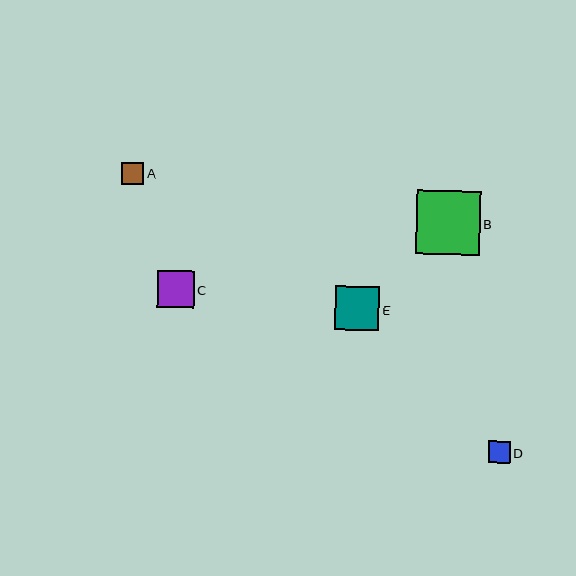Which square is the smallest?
Square D is the smallest with a size of approximately 22 pixels.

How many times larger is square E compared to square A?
Square E is approximately 2.0 times the size of square A.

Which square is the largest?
Square B is the largest with a size of approximately 64 pixels.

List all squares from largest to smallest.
From largest to smallest: B, E, C, A, D.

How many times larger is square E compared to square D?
Square E is approximately 2.0 times the size of square D.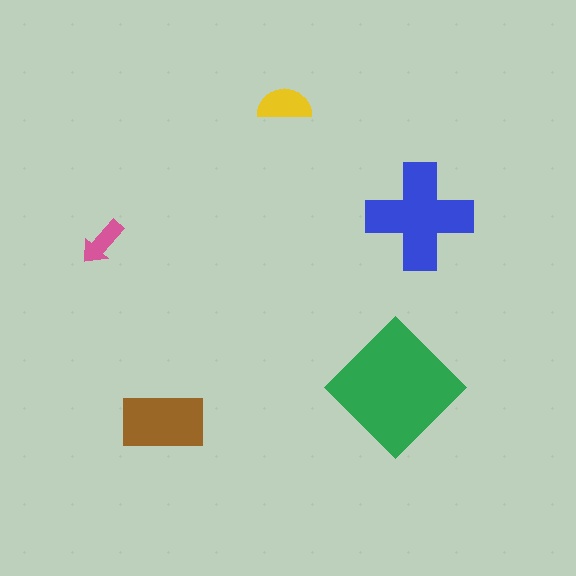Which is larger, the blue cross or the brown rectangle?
The blue cross.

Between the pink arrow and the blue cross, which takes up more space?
The blue cross.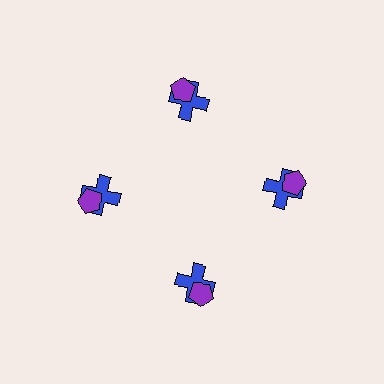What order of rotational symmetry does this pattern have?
This pattern has 4-fold rotational symmetry.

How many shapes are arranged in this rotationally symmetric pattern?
There are 8 shapes, arranged in 4 groups of 2.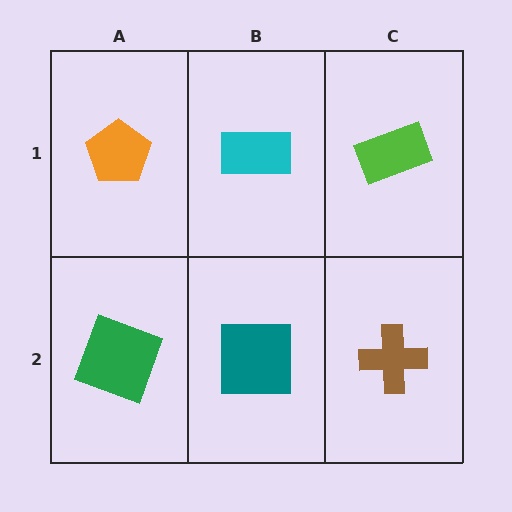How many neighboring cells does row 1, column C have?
2.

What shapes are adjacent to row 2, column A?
An orange pentagon (row 1, column A), a teal square (row 2, column B).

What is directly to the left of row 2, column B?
A green square.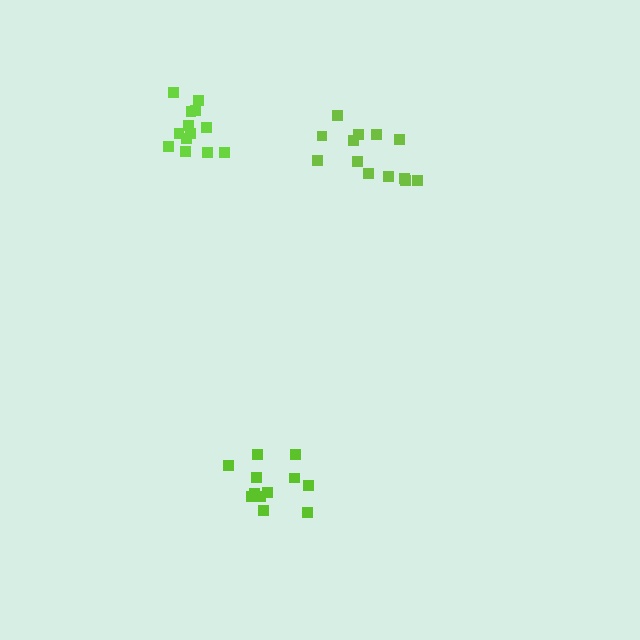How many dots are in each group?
Group 1: 12 dots, Group 2: 13 dots, Group 3: 13 dots (38 total).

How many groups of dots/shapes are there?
There are 3 groups.